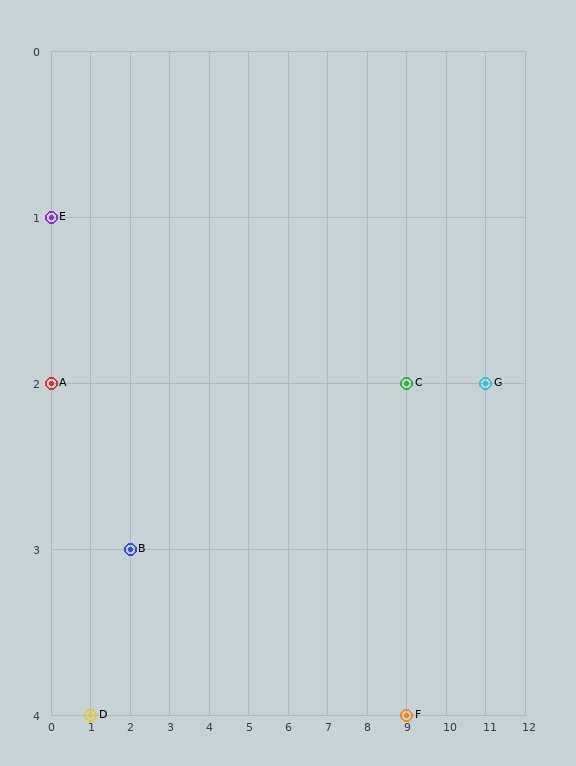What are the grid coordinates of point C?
Point C is at grid coordinates (9, 2).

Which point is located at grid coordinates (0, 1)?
Point E is at (0, 1).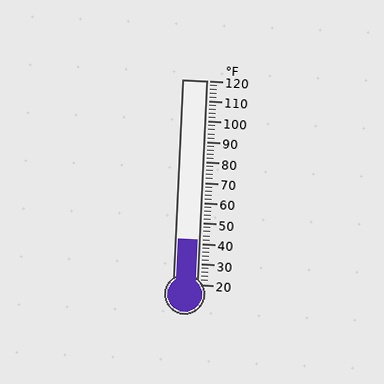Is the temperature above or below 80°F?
The temperature is below 80°F.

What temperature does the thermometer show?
The thermometer shows approximately 42°F.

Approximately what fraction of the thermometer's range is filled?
The thermometer is filled to approximately 20% of its range.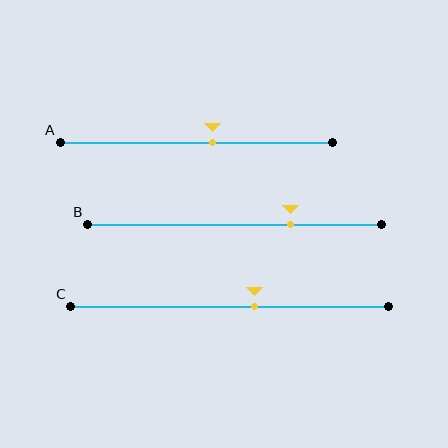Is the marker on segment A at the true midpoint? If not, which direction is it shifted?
No, the marker on segment A is shifted to the right by about 6% of the segment length.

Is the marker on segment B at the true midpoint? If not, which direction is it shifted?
No, the marker on segment B is shifted to the right by about 19% of the segment length.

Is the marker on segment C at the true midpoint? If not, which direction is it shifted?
No, the marker on segment C is shifted to the right by about 8% of the segment length.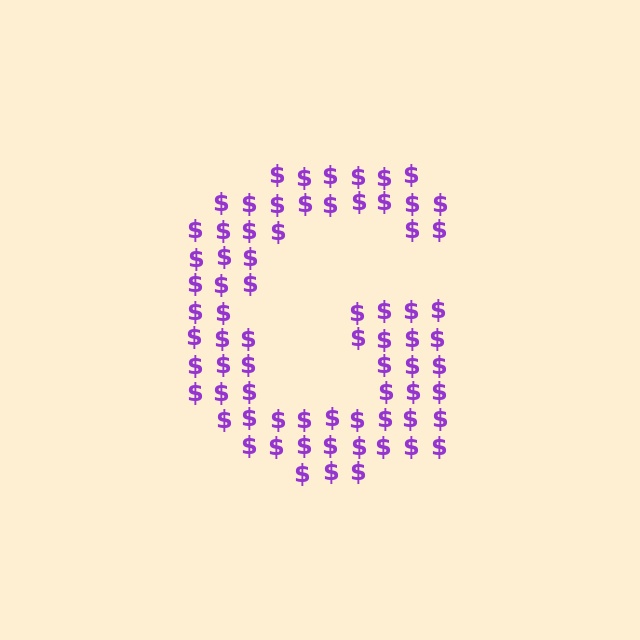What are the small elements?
The small elements are dollar signs.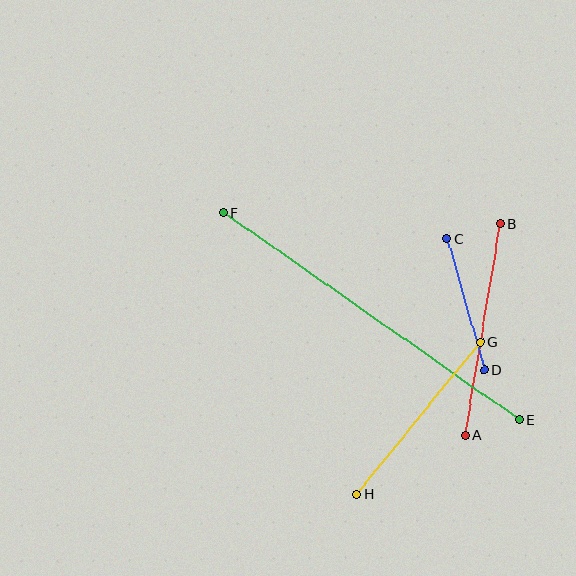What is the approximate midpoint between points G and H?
The midpoint is at approximately (418, 418) pixels.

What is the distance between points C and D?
The distance is approximately 137 pixels.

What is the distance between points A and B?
The distance is approximately 214 pixels.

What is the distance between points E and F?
The distance is approximately 361 pixels.